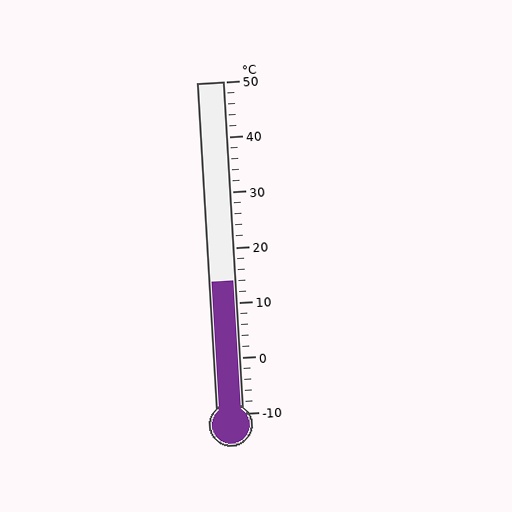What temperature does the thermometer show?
The thermometer shows approximately 14°C.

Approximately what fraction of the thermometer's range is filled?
The thermometer is filled to approximately 40% of its range.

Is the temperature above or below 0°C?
The temperature is above 0°C.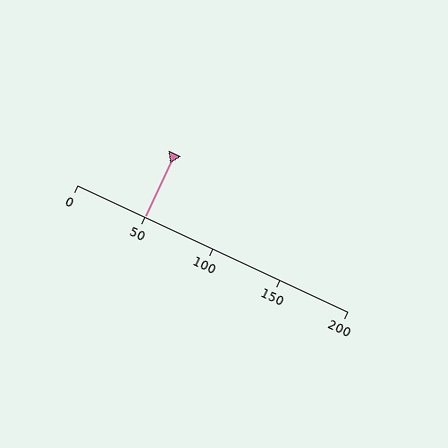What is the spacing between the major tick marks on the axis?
The major ticks are spaced 50 apart.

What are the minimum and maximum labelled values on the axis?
The axis runs from 0 to 200.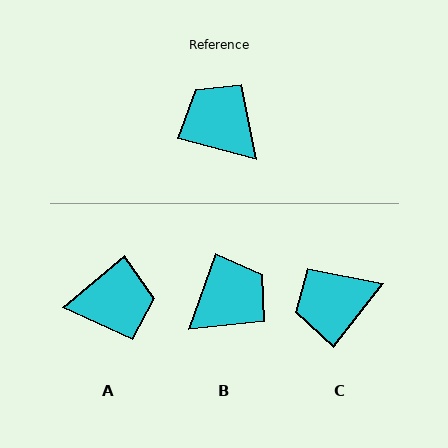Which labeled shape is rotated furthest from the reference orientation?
A, about 125 degrees away.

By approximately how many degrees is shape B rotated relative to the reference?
Approximately 95 degrees clockwise.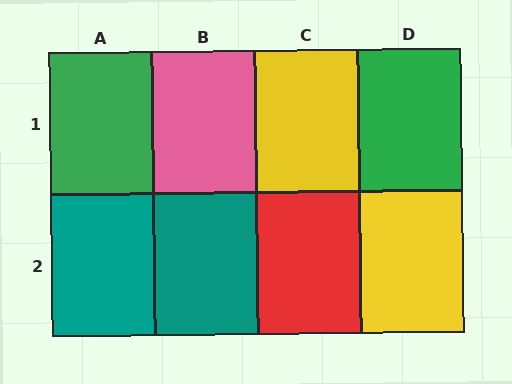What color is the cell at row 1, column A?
Green.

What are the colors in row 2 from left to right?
Teal, teal, red, yellow.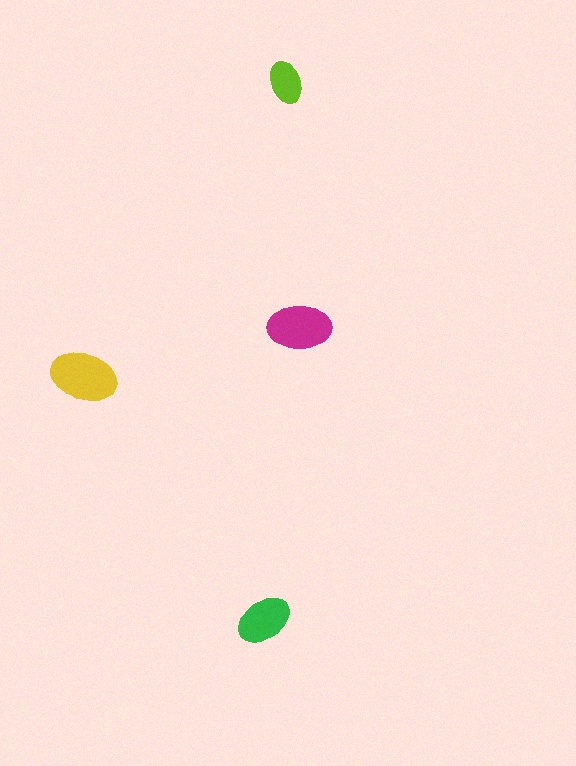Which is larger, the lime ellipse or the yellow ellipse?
The yellow one.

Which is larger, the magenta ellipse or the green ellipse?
The magenta one.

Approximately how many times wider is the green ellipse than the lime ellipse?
About 1.5 times wider.